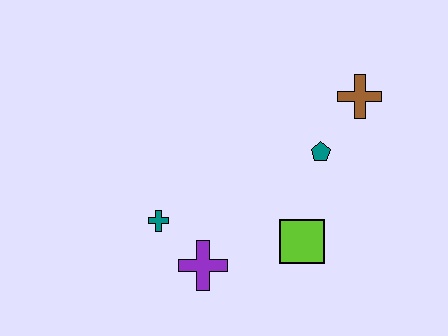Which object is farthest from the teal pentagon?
The teal cross is farthest from the teal pentagon.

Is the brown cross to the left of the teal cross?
No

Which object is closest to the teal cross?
The purple cross is closest to the teal cross.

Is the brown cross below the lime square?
No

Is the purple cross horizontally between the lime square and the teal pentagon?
No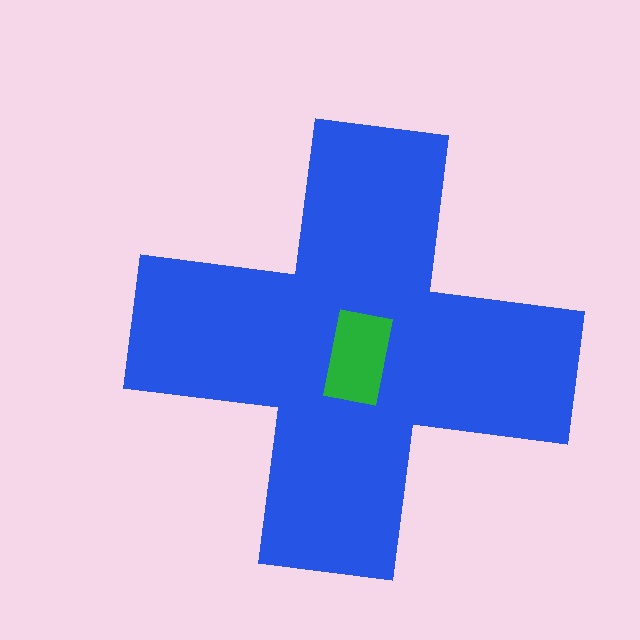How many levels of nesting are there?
2.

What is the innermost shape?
The green rectangle.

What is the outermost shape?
The blue cross.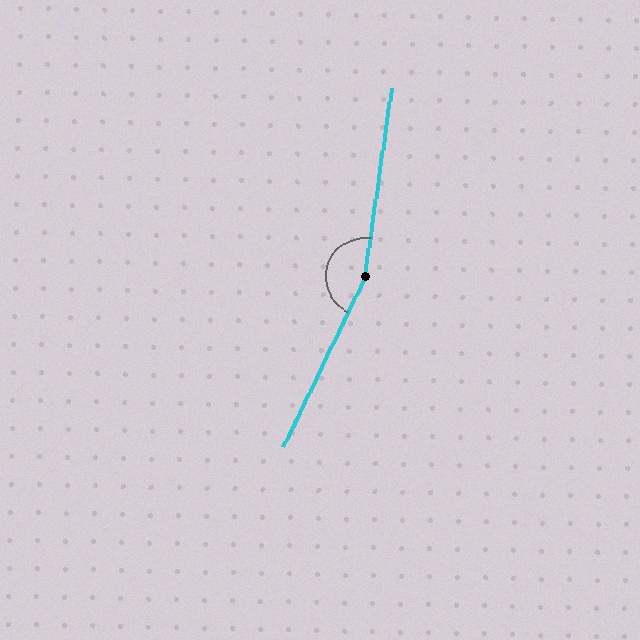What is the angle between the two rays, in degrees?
Approximately 162 degrees.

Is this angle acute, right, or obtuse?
It is obtuse.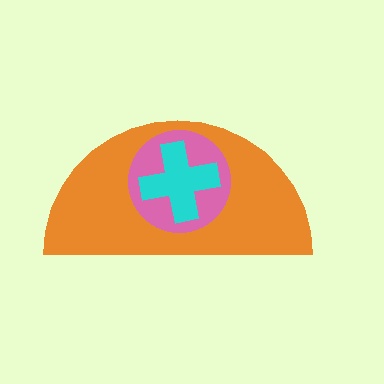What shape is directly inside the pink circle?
The cyan cross.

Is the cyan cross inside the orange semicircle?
Yes.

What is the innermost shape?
The cyan cross.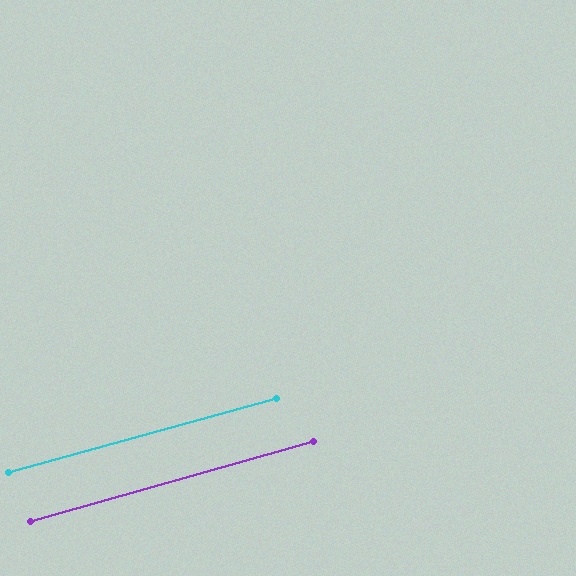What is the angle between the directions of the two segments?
Approximately 0 degrees.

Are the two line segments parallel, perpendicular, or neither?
Parallel — their directions differ by only 0.2°.